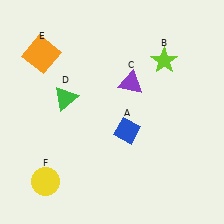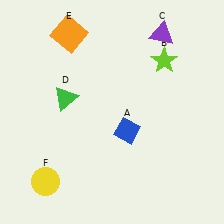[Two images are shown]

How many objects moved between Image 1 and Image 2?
2 objects moved between the two images.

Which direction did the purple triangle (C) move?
The purple triangle (C) moved up.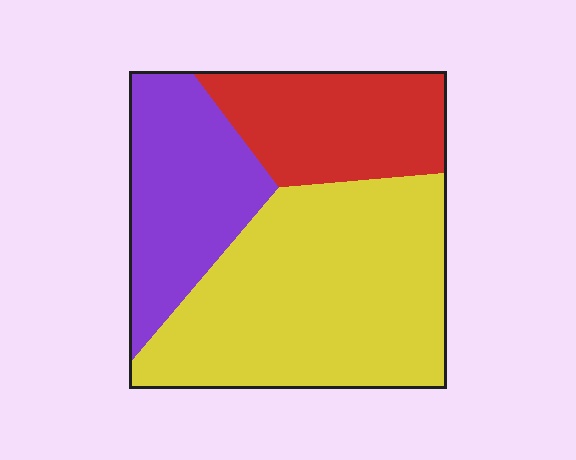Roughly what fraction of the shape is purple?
Purple takes up between a quarter and a half of the shape.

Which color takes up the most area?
Yellow, at roughly 50%.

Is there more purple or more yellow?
Yellow.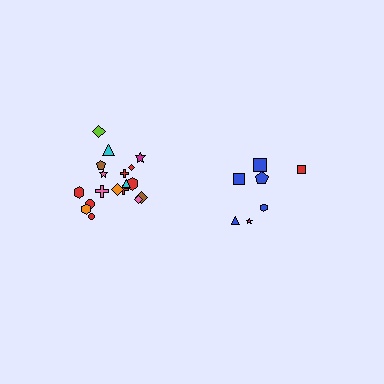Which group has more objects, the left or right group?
The left group.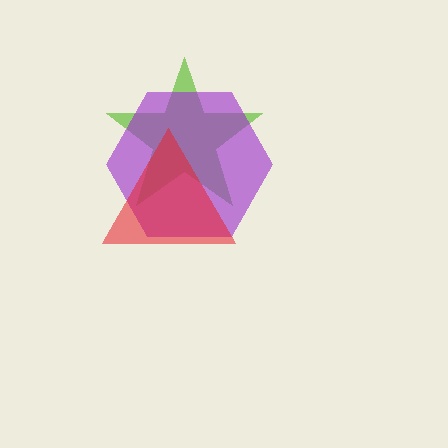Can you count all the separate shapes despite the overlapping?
Yes, there are 3 separate shapes.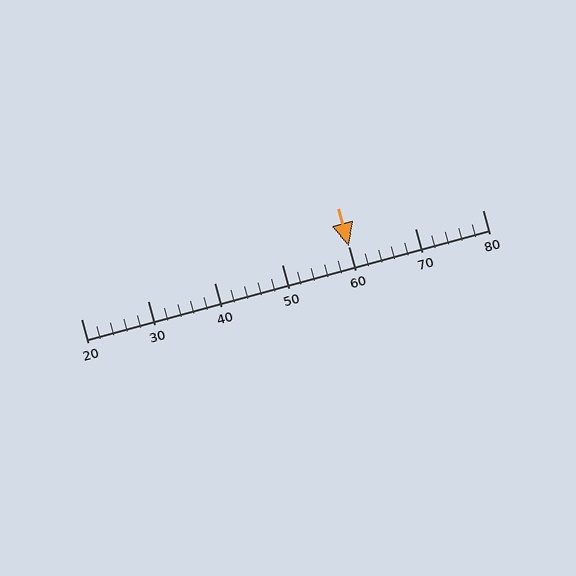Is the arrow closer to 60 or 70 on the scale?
The arrow is closer to 60.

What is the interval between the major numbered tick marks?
The major tick marks are spaced 10 units apart.